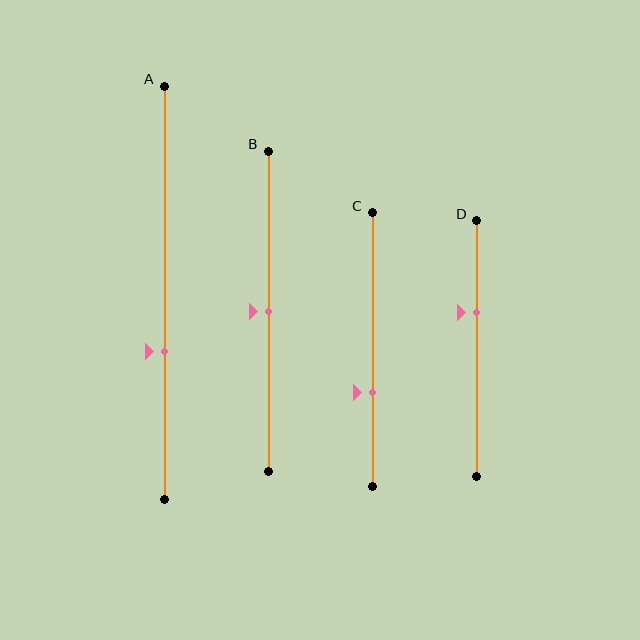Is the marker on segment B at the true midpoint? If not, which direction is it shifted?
Yes, the marker on segment B is at the true midpoint.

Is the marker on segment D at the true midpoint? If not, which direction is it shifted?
No, the marker on segment D is shifted upward by about 14% of the segment length.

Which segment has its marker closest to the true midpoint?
Segment B has its marker closest to the true midpoint.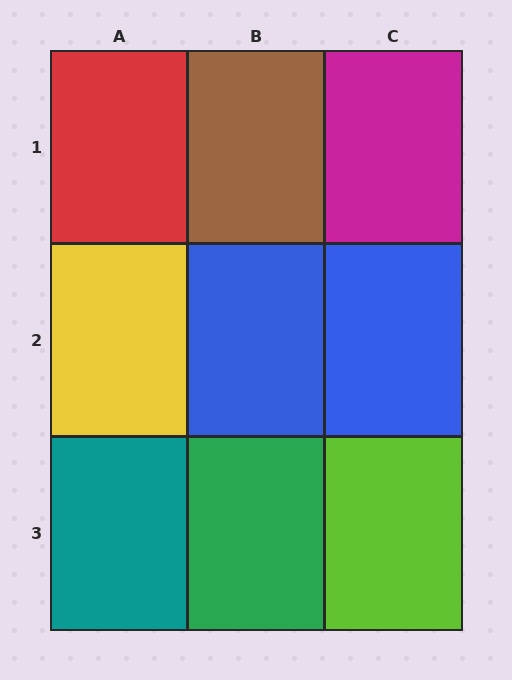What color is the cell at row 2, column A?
Yellow.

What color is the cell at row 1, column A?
Red.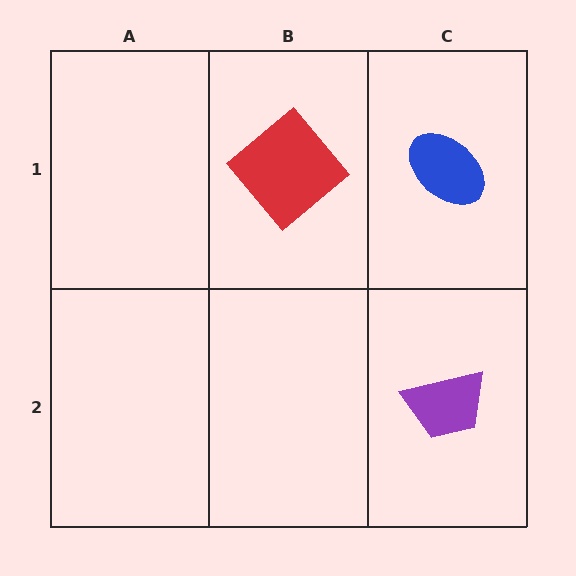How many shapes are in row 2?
1 shape.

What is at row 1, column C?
A blue ellipse.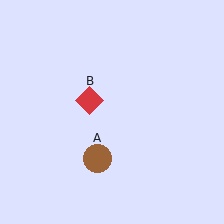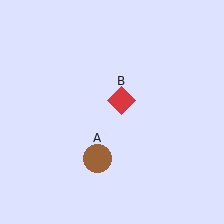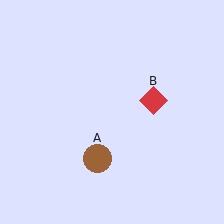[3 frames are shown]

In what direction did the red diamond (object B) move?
The red diamond (object B) moved right.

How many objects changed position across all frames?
1 object changed position: red diamond (object B).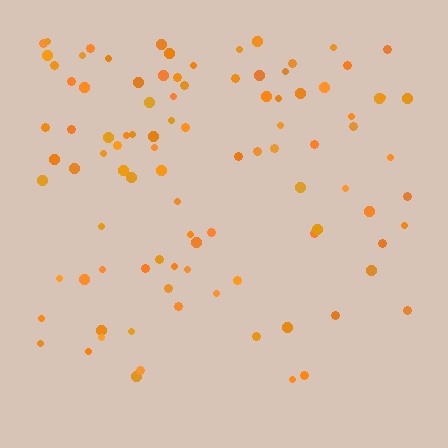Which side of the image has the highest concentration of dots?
The top.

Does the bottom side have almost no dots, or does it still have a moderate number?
Still a moderate number, just noticeably fewer than the top.